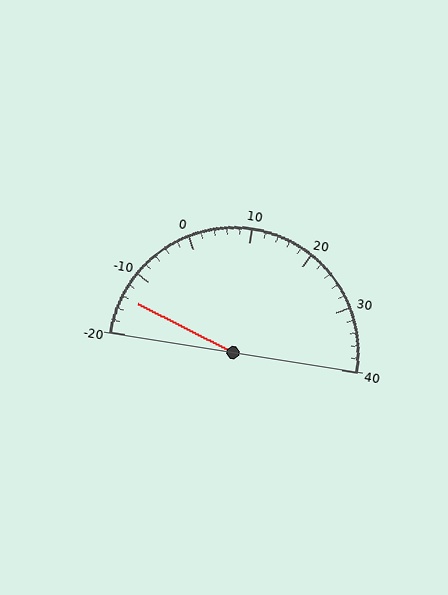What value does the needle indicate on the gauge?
The needle indicates approximately -14.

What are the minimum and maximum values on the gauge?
The gauge ranges from -20 to 40.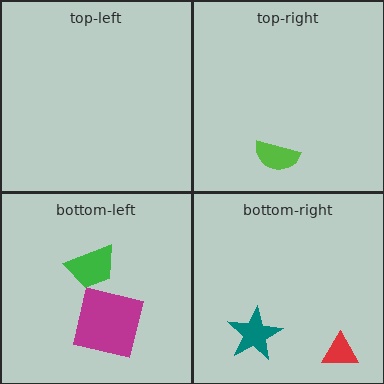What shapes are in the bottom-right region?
The teal star, the red triangle.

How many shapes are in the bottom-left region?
2.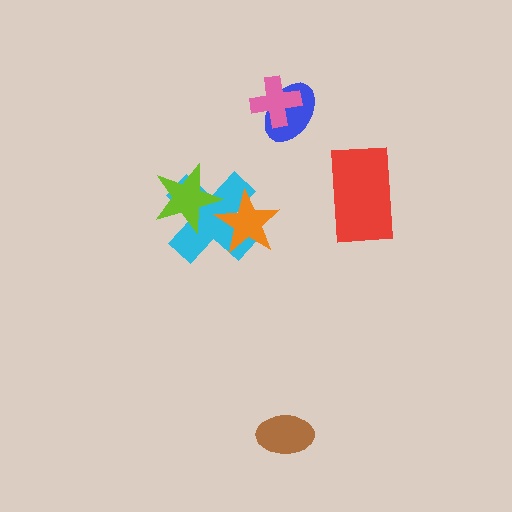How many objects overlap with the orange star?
1 object overlaps with the orange star.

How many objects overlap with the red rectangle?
0 objects overlap with the red rectangle.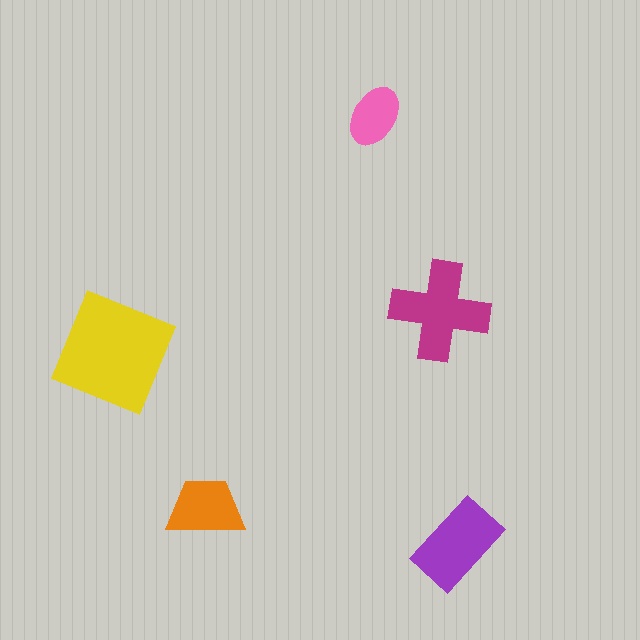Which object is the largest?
The yellow square.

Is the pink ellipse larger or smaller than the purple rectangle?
Smaller.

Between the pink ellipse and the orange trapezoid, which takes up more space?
The orange trapezoid.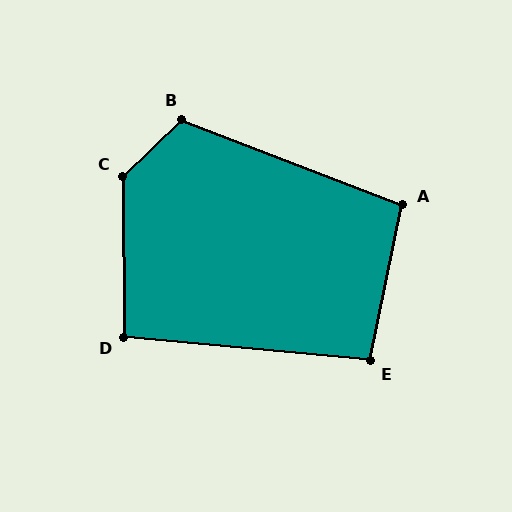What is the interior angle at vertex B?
Approximately 115 degrees (obtuse).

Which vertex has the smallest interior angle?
D, at approximately 96 degrees.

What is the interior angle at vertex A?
Approximately 99 degrees (obtuse).